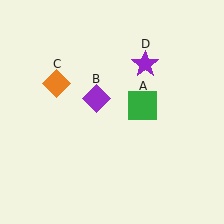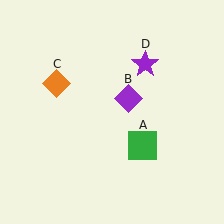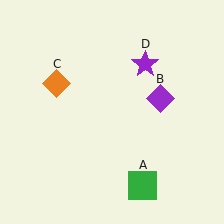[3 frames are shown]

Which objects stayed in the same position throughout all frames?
Orange diamond (object C) and purple star (object D) remained stationary.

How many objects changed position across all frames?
2 objects changed position: green square (object A), purple diamond (object B).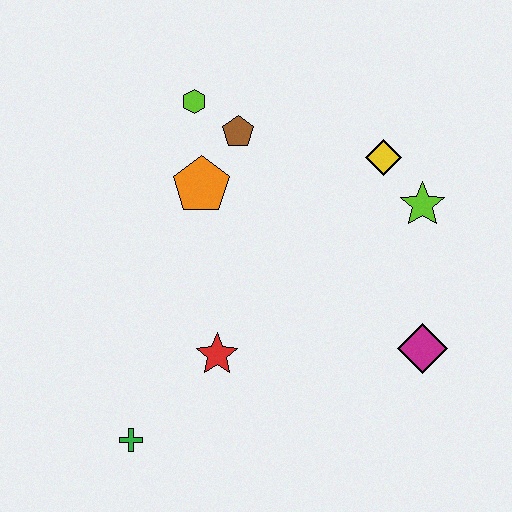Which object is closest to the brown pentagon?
The lime hexagon is closest to the brown pentagon.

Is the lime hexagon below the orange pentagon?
No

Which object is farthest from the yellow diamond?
The green cross is farthest from the yellow diamond.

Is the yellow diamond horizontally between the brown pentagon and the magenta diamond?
Yes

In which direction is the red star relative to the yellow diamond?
The red star is below the yellow diamond.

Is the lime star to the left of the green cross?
No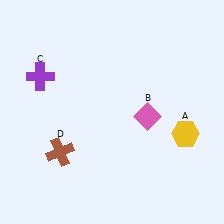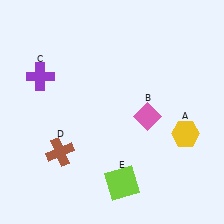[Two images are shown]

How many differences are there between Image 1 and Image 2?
There is 1 difference between the two images.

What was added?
A lime square (E) was added in Image 2.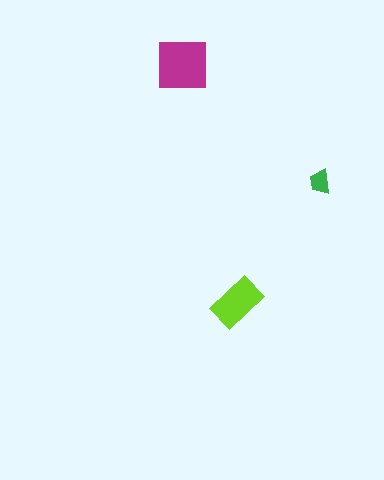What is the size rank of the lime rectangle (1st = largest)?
2nd.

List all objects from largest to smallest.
The magenta square, the lime rectangle, the green trapezoid.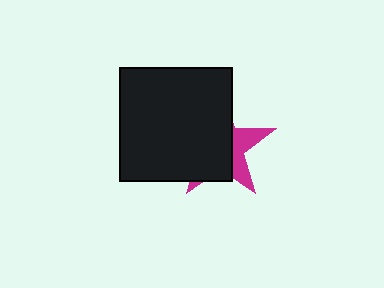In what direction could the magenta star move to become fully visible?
The magenta star could move right. That would shift it out from behind the black rectangle entirely.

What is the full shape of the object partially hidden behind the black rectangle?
The partially hidden object is a magenta star.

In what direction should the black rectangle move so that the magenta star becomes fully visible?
The black rectangle should move left. That is the shortest direction to clear the overlap and leave the magenta star fully visible.